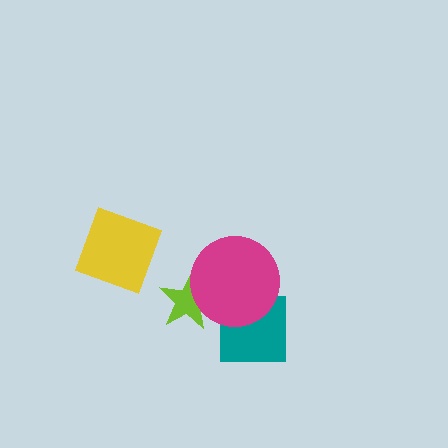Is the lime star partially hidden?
Yes, it is partially covered by another shape.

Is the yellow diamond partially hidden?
No, no other shape covers it.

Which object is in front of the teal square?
The magenta circle is in front of the teal square.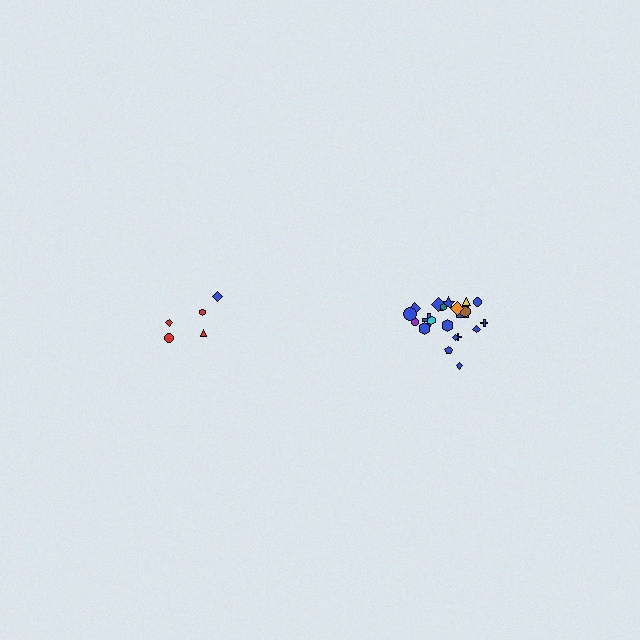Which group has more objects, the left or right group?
The right group.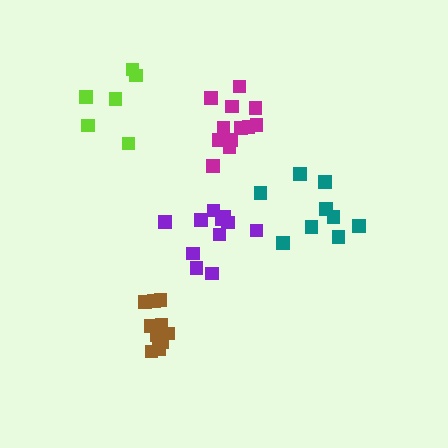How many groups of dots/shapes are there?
There are 5 groups.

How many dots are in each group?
Group 1: 12 dots, Group 2: 11 dots, Group 3: 6 dots, Group 4: 12 dots, Group 5: 9 dots (50 total).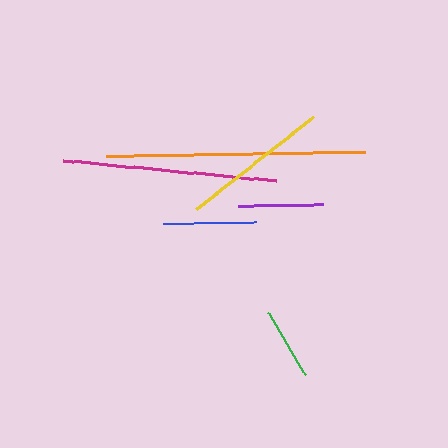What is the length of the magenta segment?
The magenta segment is approximately 215 pixels long.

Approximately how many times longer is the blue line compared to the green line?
The blue line is approximately 1.3 times the length of the green line.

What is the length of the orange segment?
The orange segment is approximately 259 pixels long.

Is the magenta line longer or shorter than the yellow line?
The magenta line is longer than the yellow line.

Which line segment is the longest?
The orange line is the longest at approximately 259 pixels.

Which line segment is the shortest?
The green line is the shortest at approximately 72 pixels.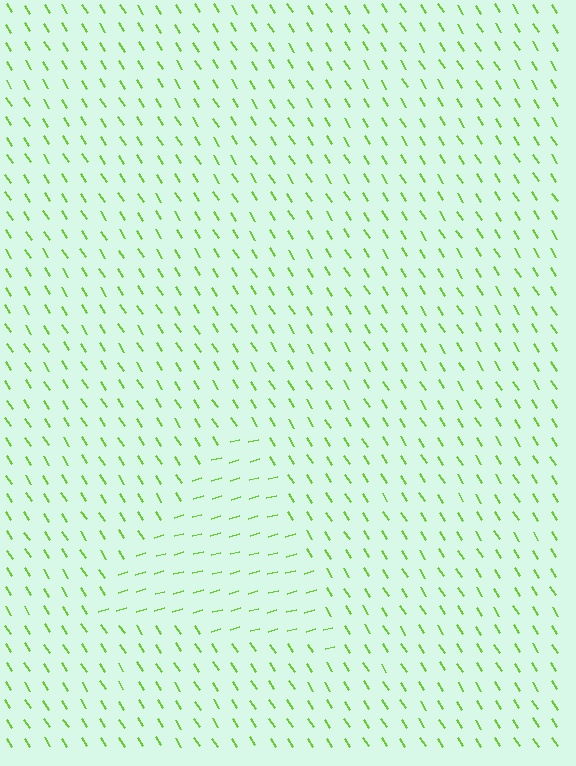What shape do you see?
I see a triangle.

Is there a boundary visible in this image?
Yes, there is a texture boundary formed by a change in line orientation.